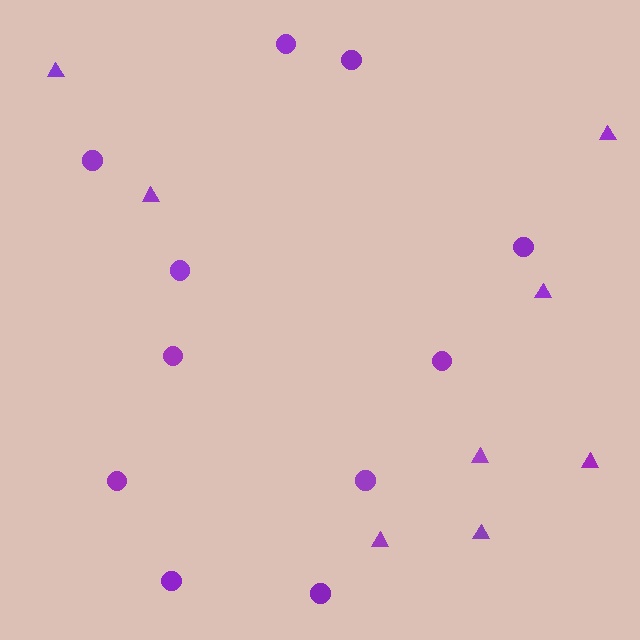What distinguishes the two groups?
There are 2 groups: one group of triangles (8) and one group of circles (11).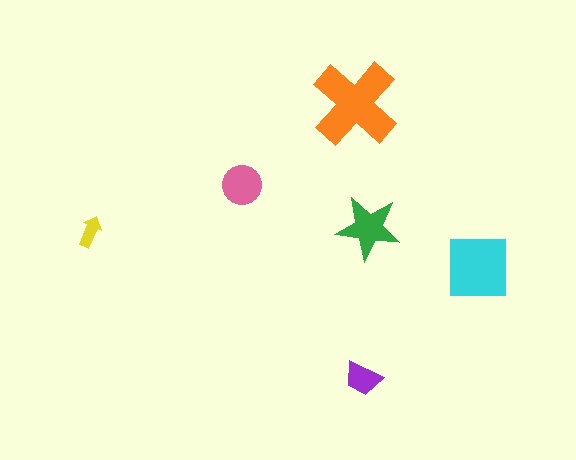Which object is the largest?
The orange cross.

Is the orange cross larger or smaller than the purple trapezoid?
Larger.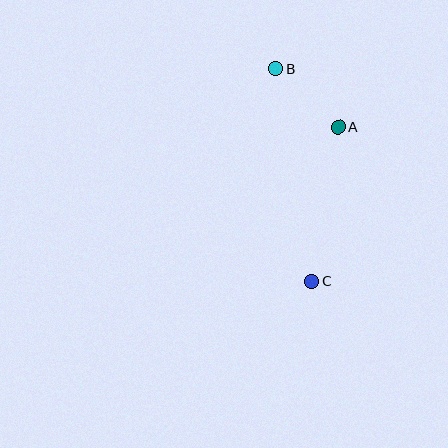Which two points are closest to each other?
Points A and B are closest to each other.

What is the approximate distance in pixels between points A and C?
The distance between A and C is approximately 156 pixels.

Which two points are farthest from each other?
Points B and C are farthest from each other.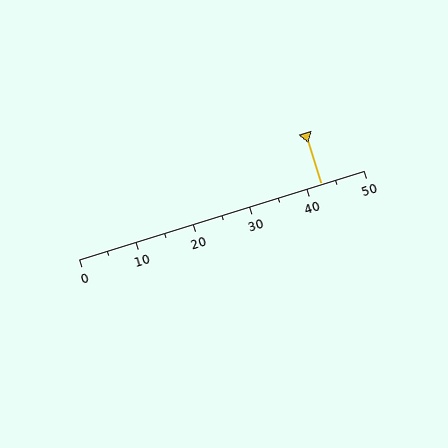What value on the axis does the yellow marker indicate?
The marker indicates approximately 42.5.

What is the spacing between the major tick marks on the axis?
The major ticks are spaced 10 apart.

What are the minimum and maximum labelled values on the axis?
The axis runs from 0 to 50.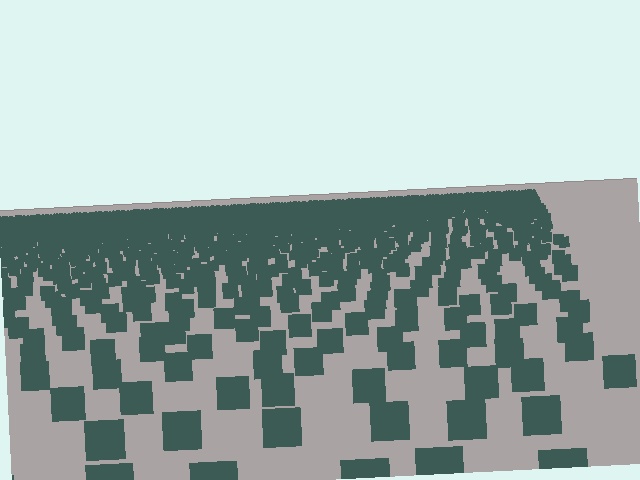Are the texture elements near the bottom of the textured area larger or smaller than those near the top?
Larger. Near the bottom, elements are closer to the viewer and appear at a bigger on-screen size.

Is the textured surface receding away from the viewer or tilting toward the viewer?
The surface is receding away from the viewer. Texture elements get smaller and denser toward the top.